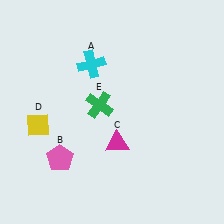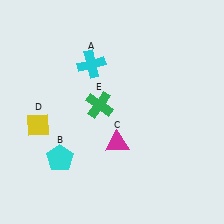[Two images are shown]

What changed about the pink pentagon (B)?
In Image 1, B is pink. In Image 2, it changed to cyan.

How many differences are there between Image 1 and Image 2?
There is 1 difference between the two images.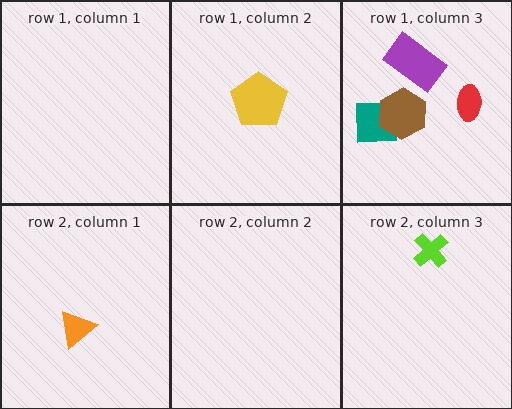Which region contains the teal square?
The row 1, column 3 region.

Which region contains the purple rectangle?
The row 1, column 3 region.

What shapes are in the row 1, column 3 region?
The purple rectangle, the teal square, the red ellipse, the brown hexagon.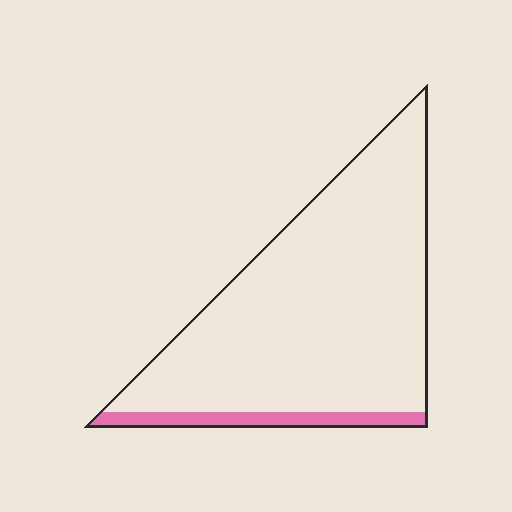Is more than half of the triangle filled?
No.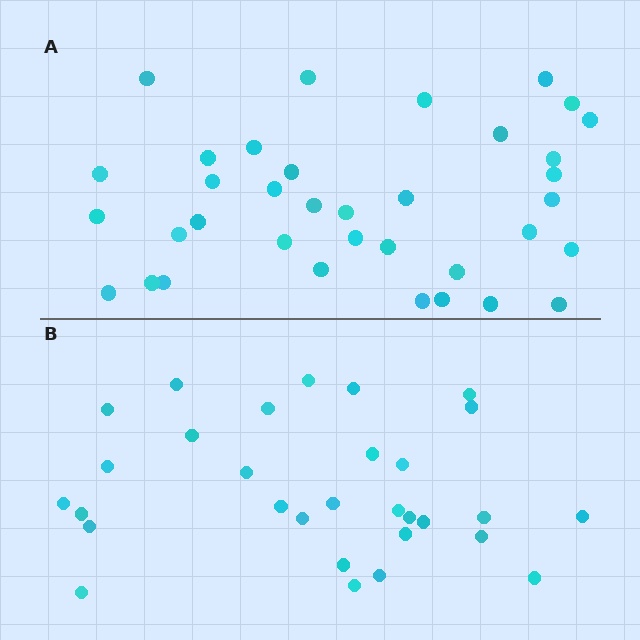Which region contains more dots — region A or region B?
Region A (the top region) has more dots.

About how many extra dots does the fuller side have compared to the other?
Region A has about 6 more dots than region B.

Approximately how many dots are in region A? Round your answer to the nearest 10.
About 40 dots. (The exact count is 36, which rounds to 40.)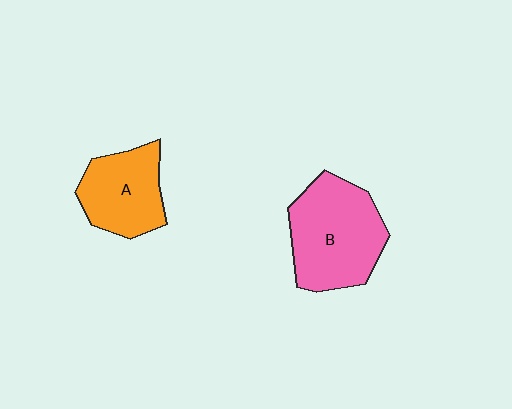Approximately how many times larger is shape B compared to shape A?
Approximately 1.4 times.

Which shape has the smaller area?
Shape A (orange).